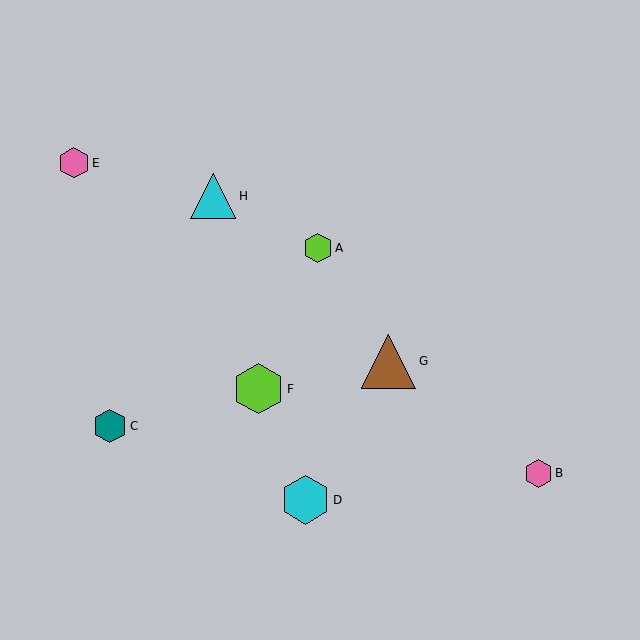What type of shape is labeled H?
Shape H is a cyan triangle.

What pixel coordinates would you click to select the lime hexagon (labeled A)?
Click at (318, 248) to select the lime hexagon A.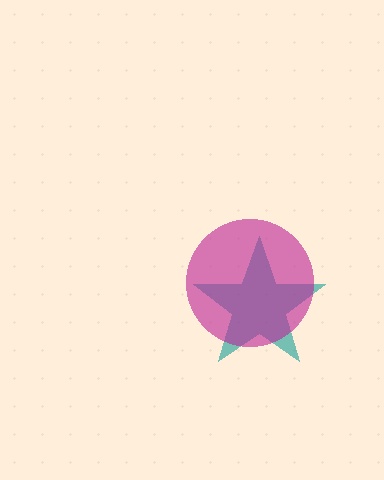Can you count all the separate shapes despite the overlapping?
Yes, there are 2 separate shapes.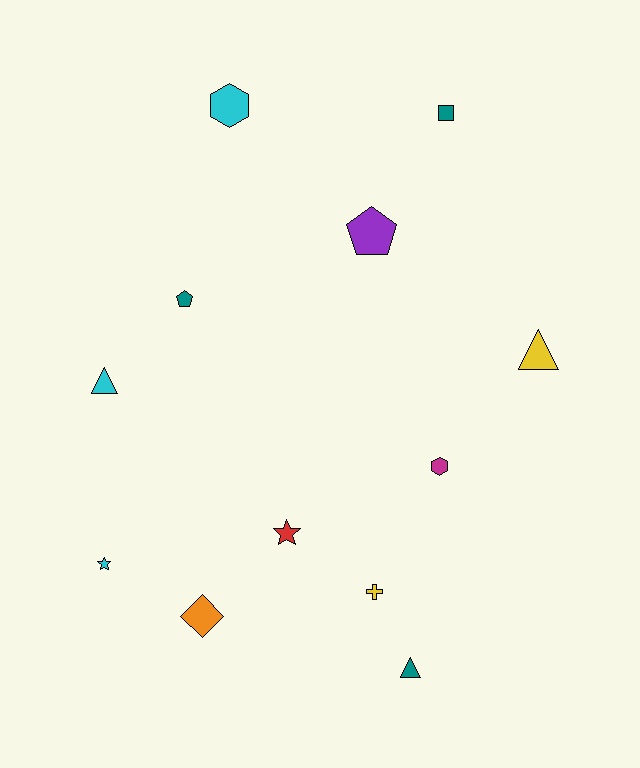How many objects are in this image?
There are 12 objects.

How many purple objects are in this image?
There is 1 purple object.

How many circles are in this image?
There are no circles.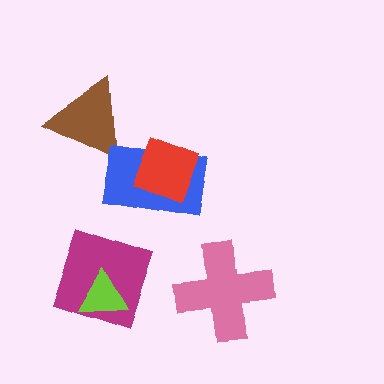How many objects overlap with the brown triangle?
0 objects overlap with the brown triangle.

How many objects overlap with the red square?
1 object overlaps with the red square.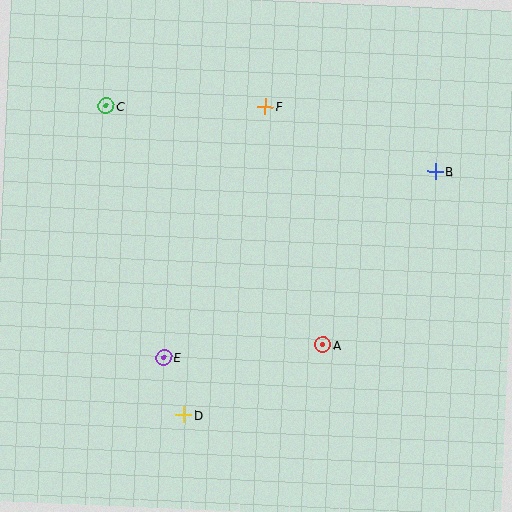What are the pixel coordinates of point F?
Point F is at (265, 107).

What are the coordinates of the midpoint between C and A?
The midpoint between C and A is at (215, 226).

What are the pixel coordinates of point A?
Point A is at (323, 345).